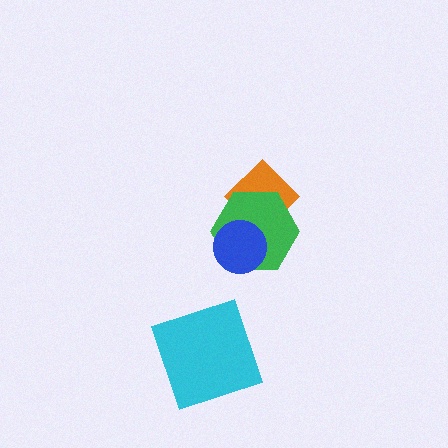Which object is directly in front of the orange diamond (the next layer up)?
The green hexagon is directly in front of the orange diamond.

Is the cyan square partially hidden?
No, no other shape covers it.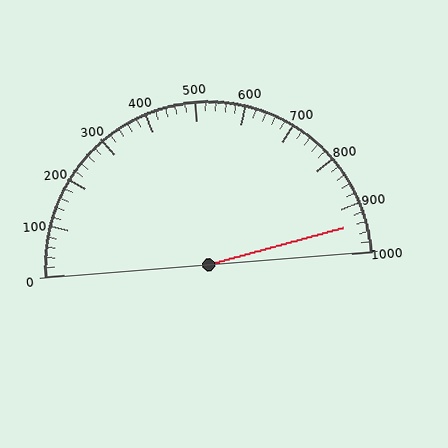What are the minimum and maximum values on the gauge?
The gauge ranges from 0 to 1000.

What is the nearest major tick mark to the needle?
The nearest major tick mark is 900.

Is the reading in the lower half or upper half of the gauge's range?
The reading is in the upper half of the range (0 to 1000).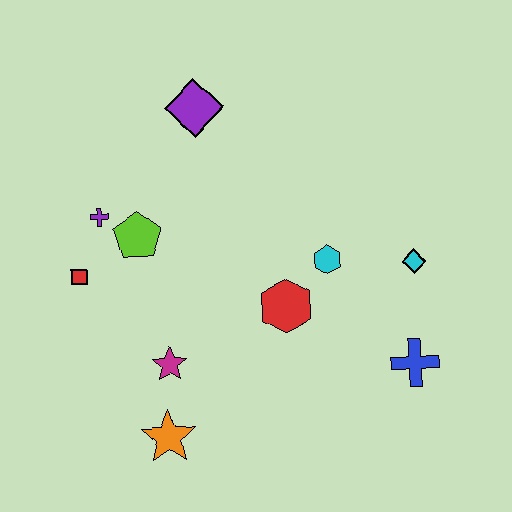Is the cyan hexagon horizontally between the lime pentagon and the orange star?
No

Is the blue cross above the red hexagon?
No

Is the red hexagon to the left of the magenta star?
No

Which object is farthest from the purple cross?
The blue cross is farthest from the purple cross.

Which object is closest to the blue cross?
The cyan diamond is closest to the blue cross.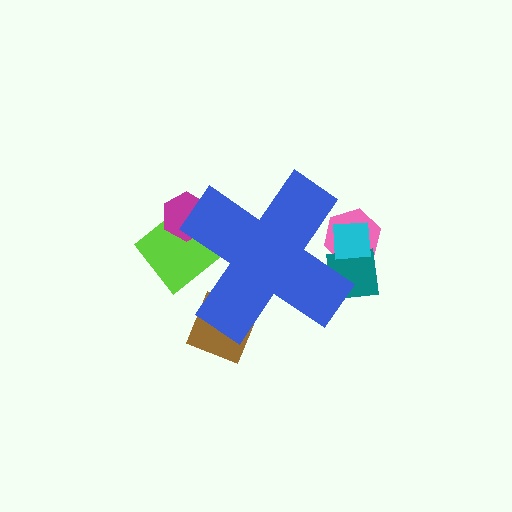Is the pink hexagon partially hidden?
Yes, the pink hexagon is partially hidden behind the blue cross.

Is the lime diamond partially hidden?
Yes, the lime diamond is partially hidden behind the blue cross.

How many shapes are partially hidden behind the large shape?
6 shapes are partially hidden.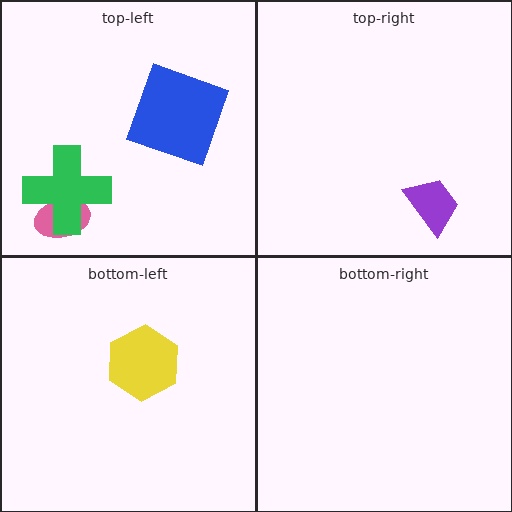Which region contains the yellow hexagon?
The bottom-left region.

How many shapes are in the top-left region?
3.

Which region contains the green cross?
The top-left region.